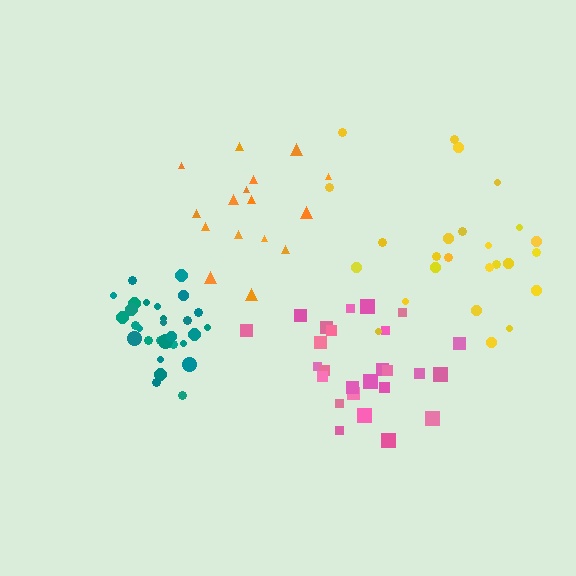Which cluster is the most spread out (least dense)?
Yellow.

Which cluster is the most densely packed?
Teal.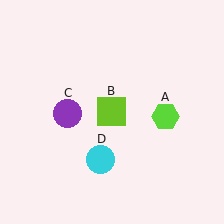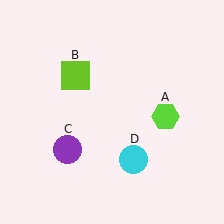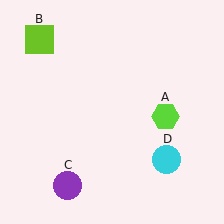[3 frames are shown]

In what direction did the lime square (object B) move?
The lime square (object B) moved up and to the left.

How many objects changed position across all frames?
3 objects changed position: lime square (object B), purple circle (object C), cyan circle (object D).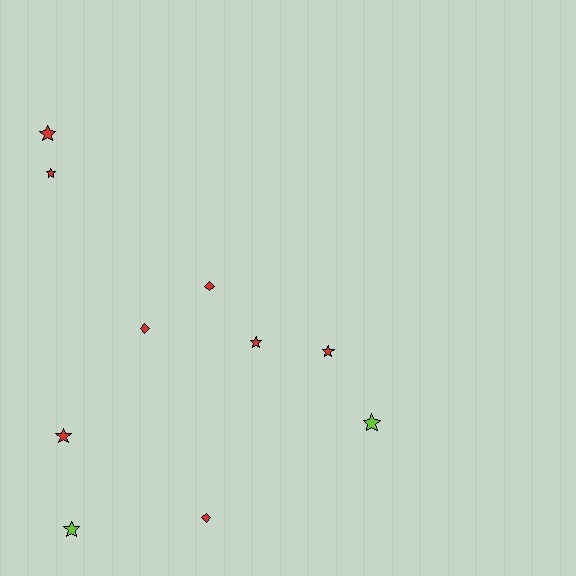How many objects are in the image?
There are 10 objects.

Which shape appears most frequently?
Star, with 7 objects.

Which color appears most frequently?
Red, with 8 objects.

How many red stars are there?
There are 5 red stars.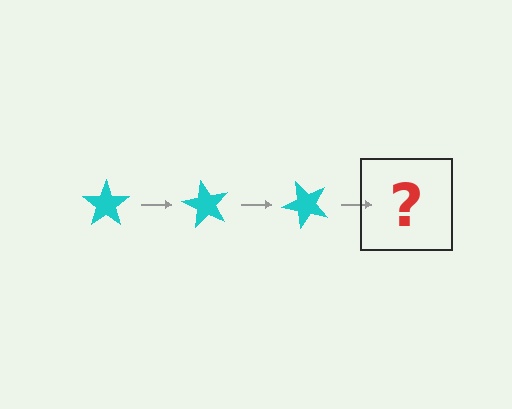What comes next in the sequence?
The next element should be a cyan star rotated 180 degrees.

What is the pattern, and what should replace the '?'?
The pattern is that the star rotates 60 degrees each step. The '?' should be a cyan star rotated 180 degrees.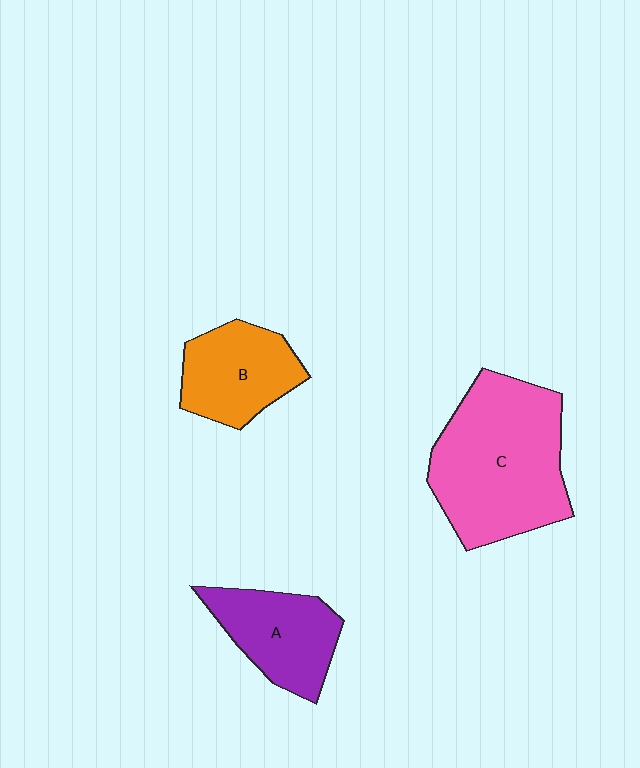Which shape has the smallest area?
Shape B (orange).